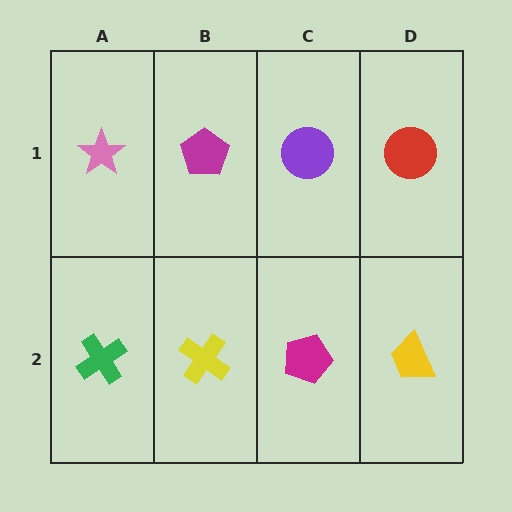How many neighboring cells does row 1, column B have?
3.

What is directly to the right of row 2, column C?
A yellow trapezoid.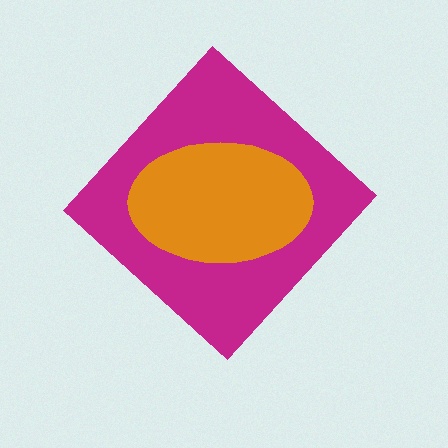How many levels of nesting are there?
2.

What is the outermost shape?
The magenta diamond.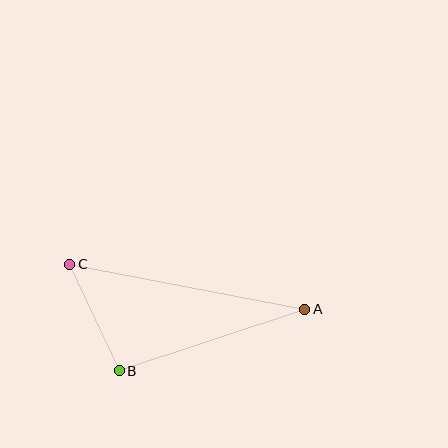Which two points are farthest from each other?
Points A and C are farthest from each other.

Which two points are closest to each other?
Points B and C are closest to each other.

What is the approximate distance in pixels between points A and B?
The distance between A and B is approximately 196 pixels.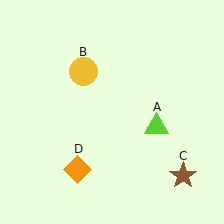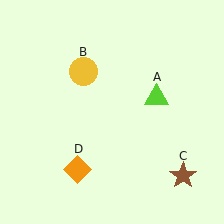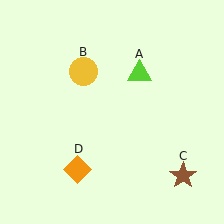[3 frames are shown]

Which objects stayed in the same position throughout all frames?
Yellow circle (object B) and brown star (object C) and orange diamond (object D) remained stationary.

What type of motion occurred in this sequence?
The lime triangle (object A) rotated counterclockwise around the center of the scene.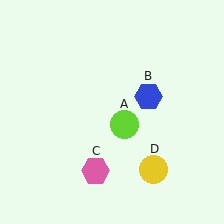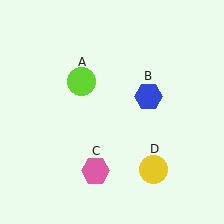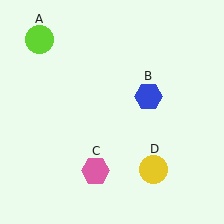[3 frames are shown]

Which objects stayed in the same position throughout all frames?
Blue hexagon (object B) and pink hexagon (object C) and yellow circle (object D) remained stationary.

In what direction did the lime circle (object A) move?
The lime circle (object A) moved up and to the left.